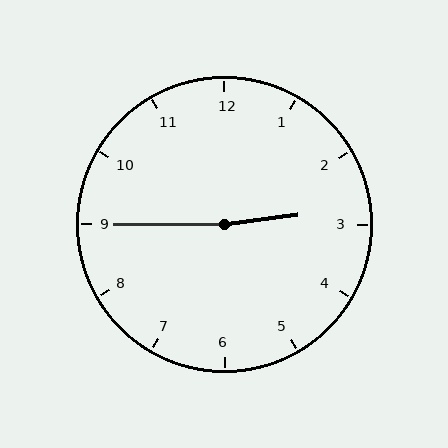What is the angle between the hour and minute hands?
Approximately 172 degrees.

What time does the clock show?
2:45.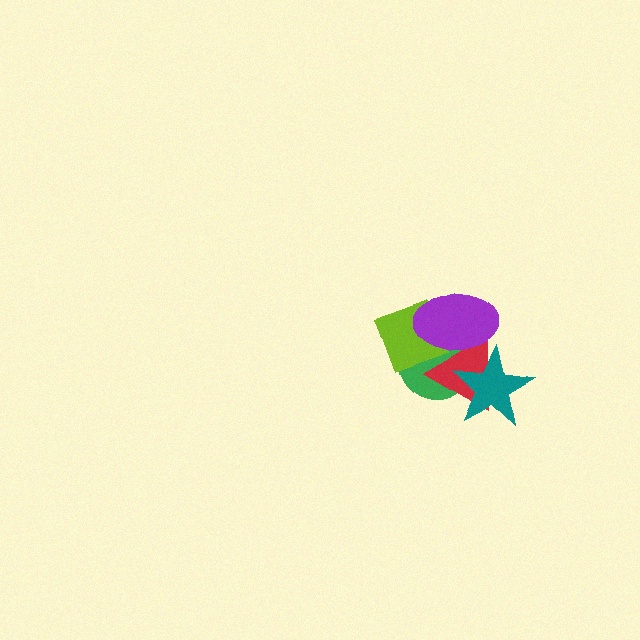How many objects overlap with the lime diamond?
3 objects overlap with the lime diamond.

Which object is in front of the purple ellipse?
The teal star is in front of the purple ellipse.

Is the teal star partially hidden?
No, no other shape covers it.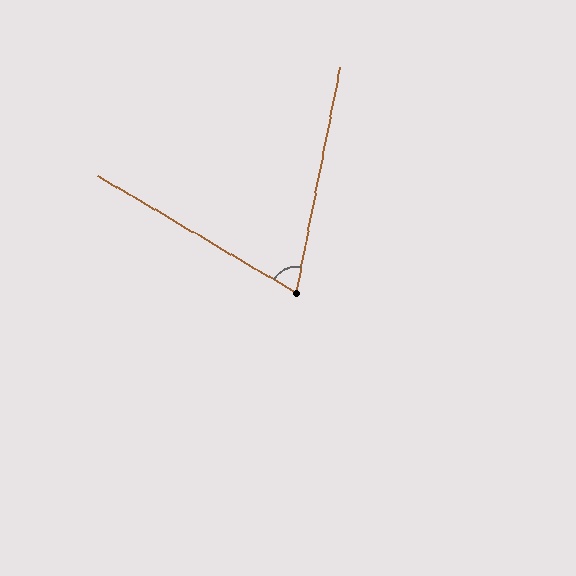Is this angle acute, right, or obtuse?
It is acute.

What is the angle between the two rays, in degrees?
Approximately 71 degrees.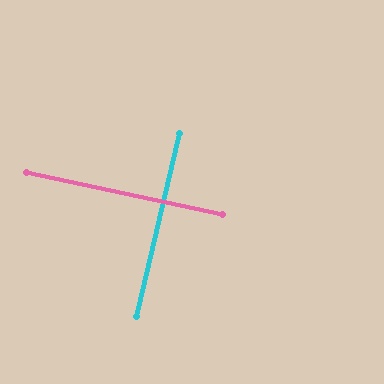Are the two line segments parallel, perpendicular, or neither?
Perpendicular — they meet at approximately 89°.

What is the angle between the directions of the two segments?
Approximately 89 degrees.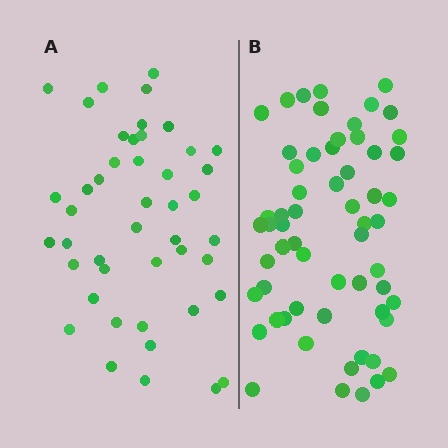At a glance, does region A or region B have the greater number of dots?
Region B (the right region) has more dots.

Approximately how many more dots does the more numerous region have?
Region B has approximately 15 more dots than region A.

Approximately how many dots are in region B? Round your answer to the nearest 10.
About 60 dots.